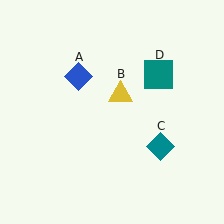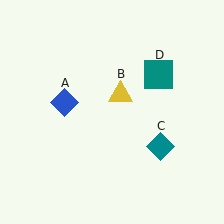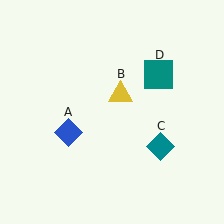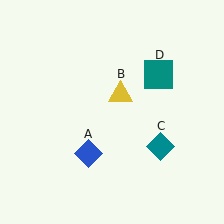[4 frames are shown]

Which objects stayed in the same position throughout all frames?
Yellow triangle (object B) and teal diamond (object C) and teal square (object D) remained stationary.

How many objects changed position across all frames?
1 object changed position: blue diamond (object A).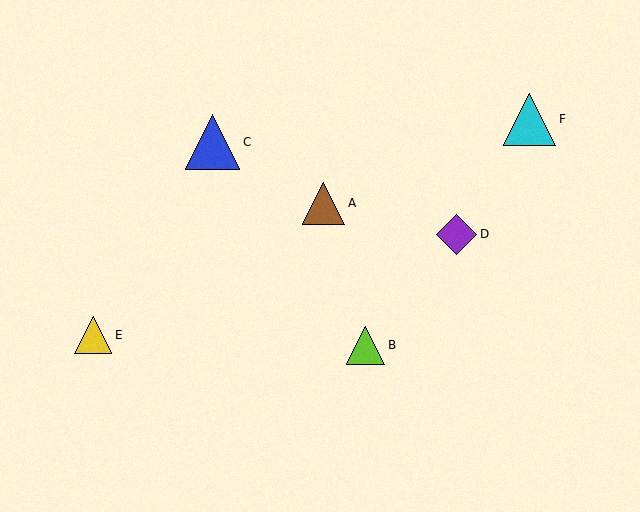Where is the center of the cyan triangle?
The center of the cyan triangle is at (530, 119).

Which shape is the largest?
The blue triangle (labeled C) is the largest.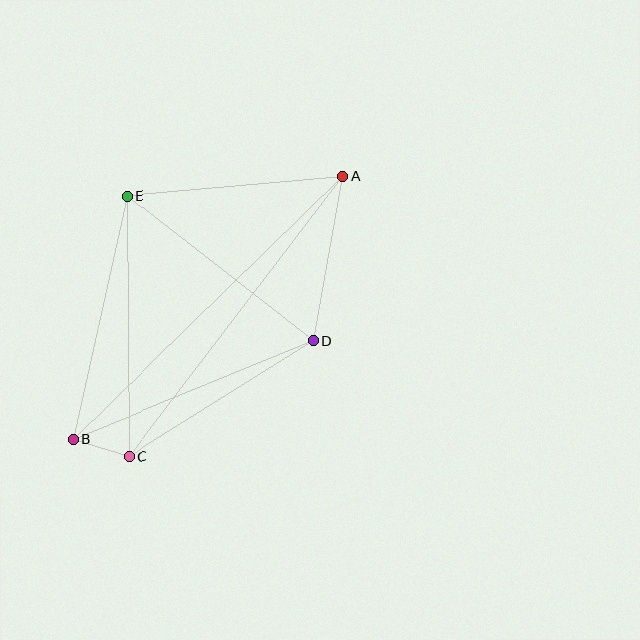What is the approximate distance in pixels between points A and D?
The distance between A and D is approximately 167 pixels.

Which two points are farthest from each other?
Points A and B are farthest from each other.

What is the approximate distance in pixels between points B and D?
The distance between B and D is approximately 259 pixels.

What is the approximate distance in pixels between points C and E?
The distance between C and E is approximately 261 pixels.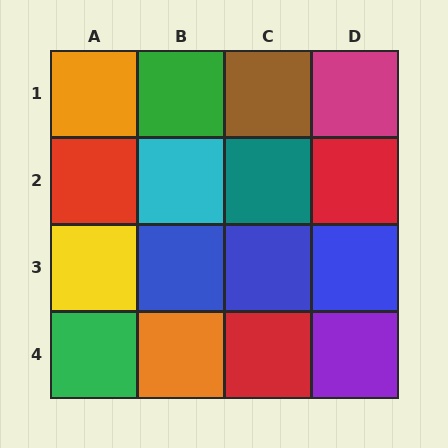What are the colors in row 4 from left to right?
Green, orange, red, purple.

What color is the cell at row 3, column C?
Blue.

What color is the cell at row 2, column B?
Cyan.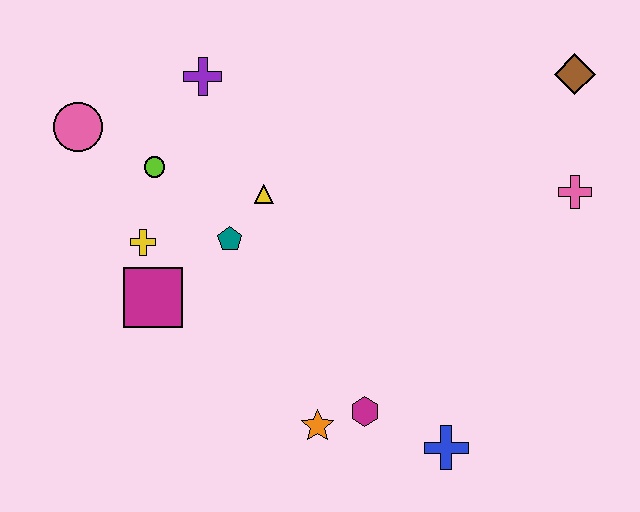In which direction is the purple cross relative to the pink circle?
The purple cross is to the right of the pink circle.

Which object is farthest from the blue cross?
The pink circle is farthest from the blue cross.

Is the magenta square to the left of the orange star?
Yes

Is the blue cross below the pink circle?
Yes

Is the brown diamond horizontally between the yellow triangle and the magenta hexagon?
No